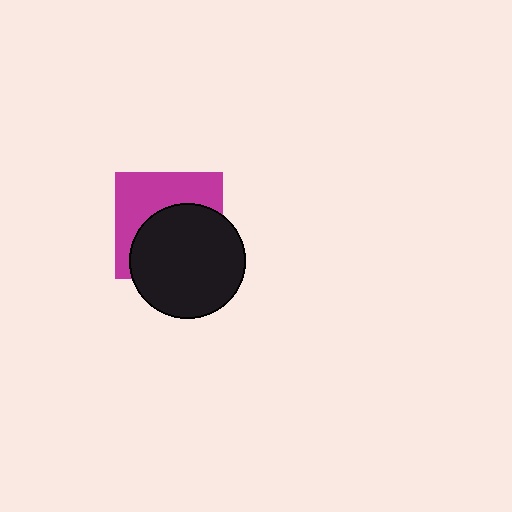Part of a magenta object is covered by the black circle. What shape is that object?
It is a square.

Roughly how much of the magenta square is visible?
About half of it is visible (roughly 46%).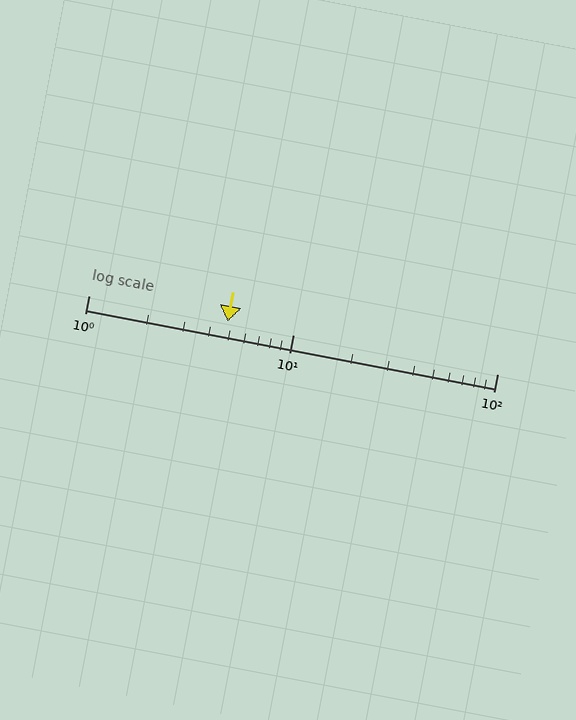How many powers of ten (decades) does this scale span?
The scale spans 2 decades, from 1 to 100.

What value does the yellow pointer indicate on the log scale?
The pointer indicates approximately 4.8.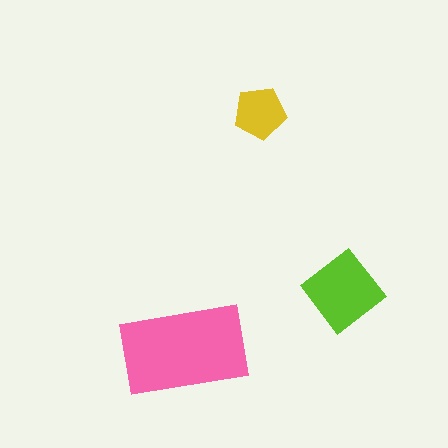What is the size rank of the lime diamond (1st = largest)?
2nd.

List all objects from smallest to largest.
The yellow pentagon, the lime diamond, the pink rectangle.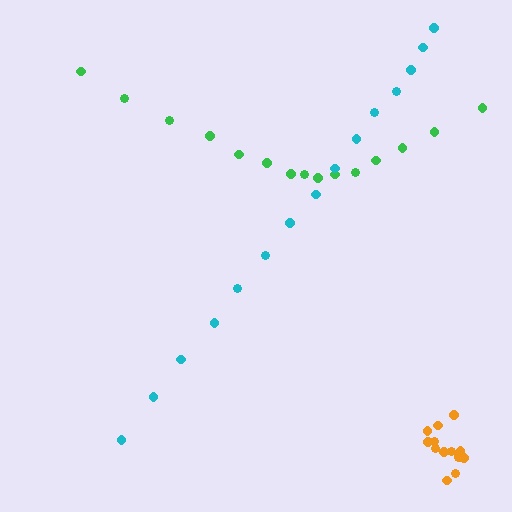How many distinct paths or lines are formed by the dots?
There are 3 distinct paths.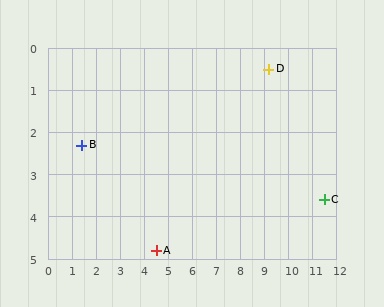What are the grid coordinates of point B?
Point B is at approximately (1.4, 2.3).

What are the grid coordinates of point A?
Point A is at approximately (4.5, 4.8).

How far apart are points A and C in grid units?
Points A and C are about 7.1 grid units apart.